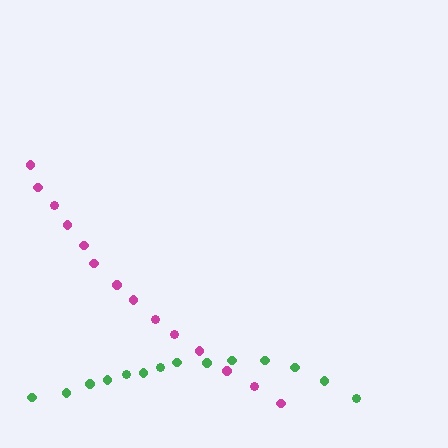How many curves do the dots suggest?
There are 2 distinct paths.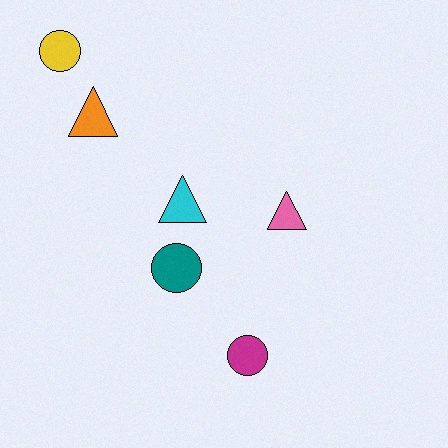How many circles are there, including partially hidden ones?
There are 3 circles.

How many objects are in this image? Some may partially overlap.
There are 6 objects.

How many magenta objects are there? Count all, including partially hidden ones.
There is 1 magenta object.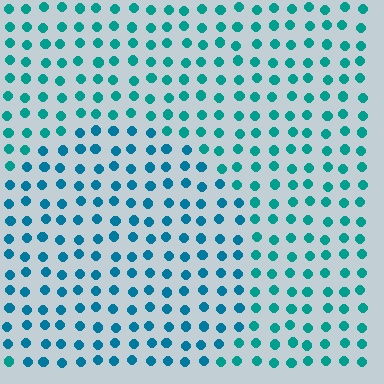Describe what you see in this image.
The image is filled with small teal elements in a uniform arrangement. A circle-shaped region is visible where the elements are tinted to a slightly different hue, forming a subtle color boundary.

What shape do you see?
I see a circle.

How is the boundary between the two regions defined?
The boundary is defined purely by a slight shift in hue (about 20 degrees). Spacing, size, and orientation are identical on both sides.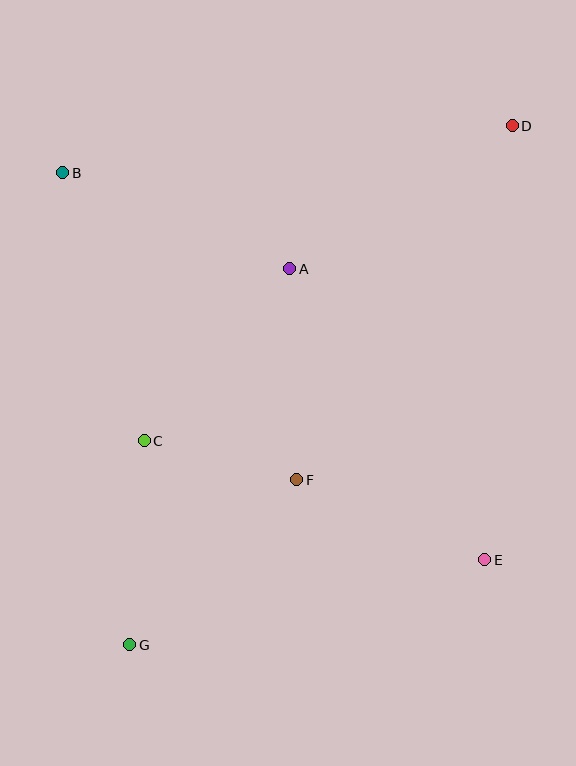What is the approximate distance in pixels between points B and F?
The distance between B and F is approximately 386 pixels.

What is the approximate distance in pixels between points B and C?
The distance between B and C is approximately 280 pixels.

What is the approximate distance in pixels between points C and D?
The distance between C and D is approximately 484 pixels.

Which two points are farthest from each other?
Points D and G are farthest from each other.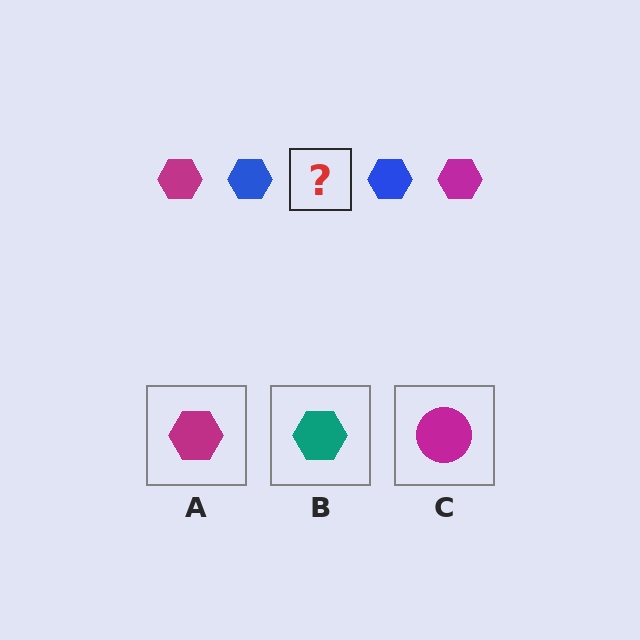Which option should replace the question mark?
Option A.